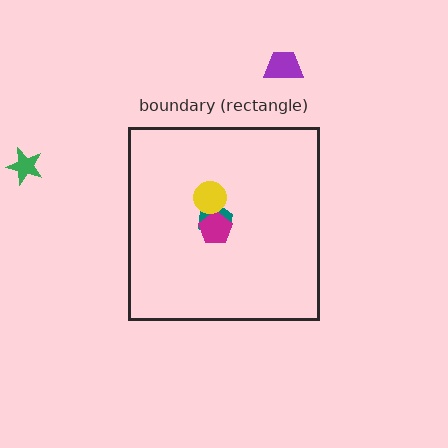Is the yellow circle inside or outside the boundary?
Inside.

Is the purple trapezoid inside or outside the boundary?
Outside.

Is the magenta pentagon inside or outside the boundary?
Inside.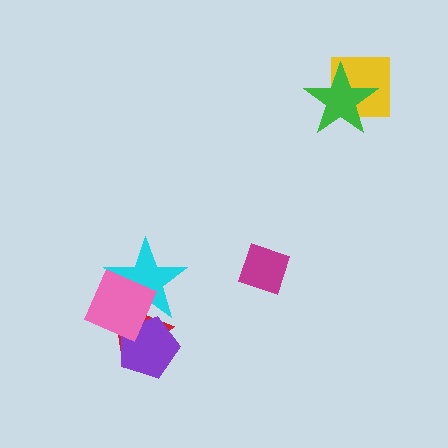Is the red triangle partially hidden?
Yes, it is partially covered by another shape.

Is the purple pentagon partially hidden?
Yes, it is partially covered by another shape.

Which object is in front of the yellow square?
The green star is in front of the yellow square.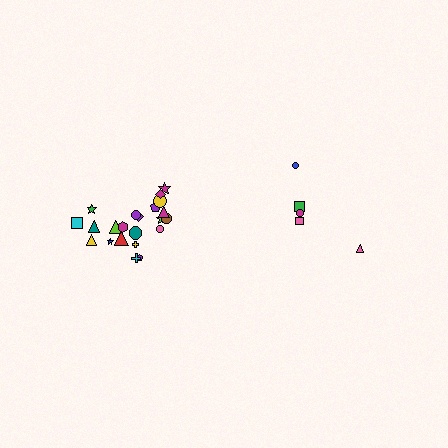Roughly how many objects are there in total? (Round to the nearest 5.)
Roughly 25 objects in total.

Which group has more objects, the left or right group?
The left group.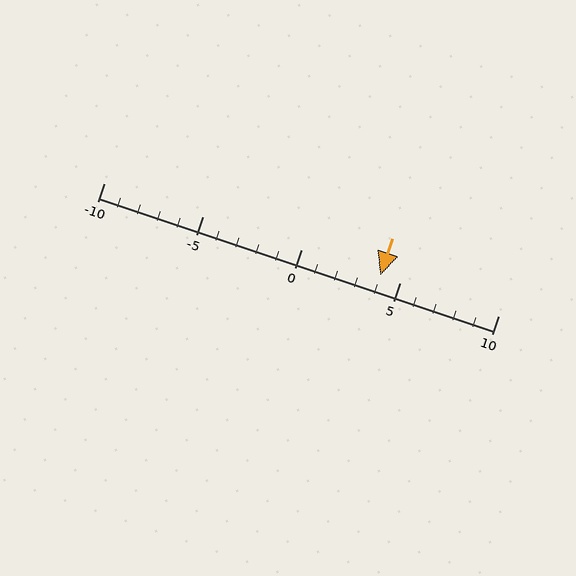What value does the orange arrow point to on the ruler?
The orange arrow points to approximately 4.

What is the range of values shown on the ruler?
The ruler shows values from -10 to 10.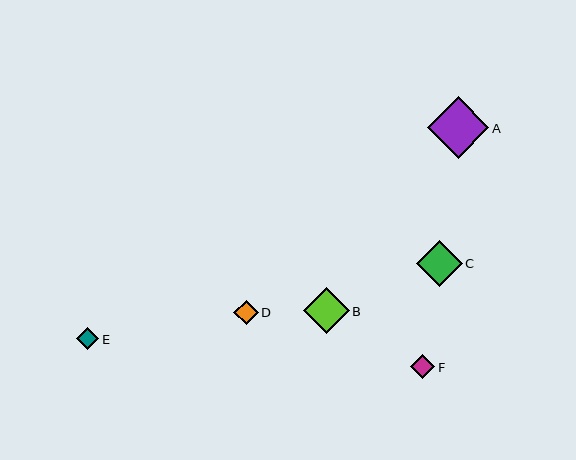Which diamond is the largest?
Diamond A is the largest with a size of approximately 61 pixels.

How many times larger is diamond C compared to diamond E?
Diamond C is approximately 2.1 times the size of diamond E.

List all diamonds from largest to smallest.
From largest to smallest: A, B, C, D, F, E.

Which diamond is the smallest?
Diamond E is the smallest with a size of approximately 22 pixels.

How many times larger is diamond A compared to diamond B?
Diamond A is approximately 1.3 times the size of diamond B.